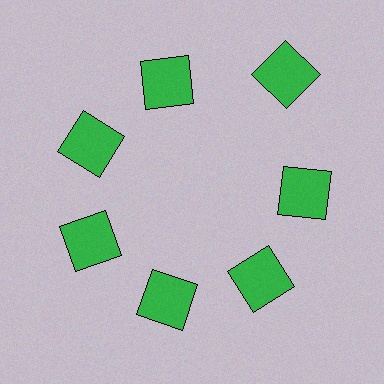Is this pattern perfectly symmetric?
No. The 7 green squares are arranged in a ring, but one element near the 1 o'clock position is pushed outward from the center, breaking the 7-fold rotational symmetry.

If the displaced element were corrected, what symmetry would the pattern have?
It would have 7-fold rotational symmetry — the pattern would map onto itself every 51 degrees.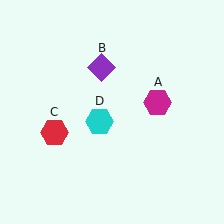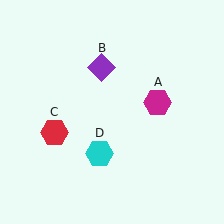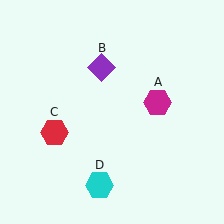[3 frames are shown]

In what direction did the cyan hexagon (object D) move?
The cyan hexagon (object D) moved down.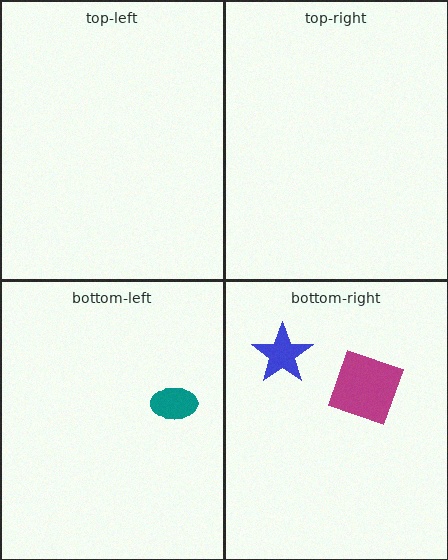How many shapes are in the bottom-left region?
1.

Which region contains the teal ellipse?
The bottom-left region.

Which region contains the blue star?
The bottom-right region.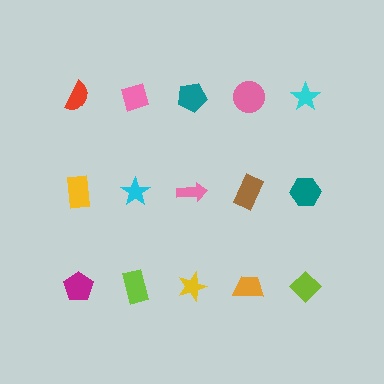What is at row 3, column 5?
A lime diamond.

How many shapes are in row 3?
5 shapes.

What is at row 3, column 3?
A yellow star.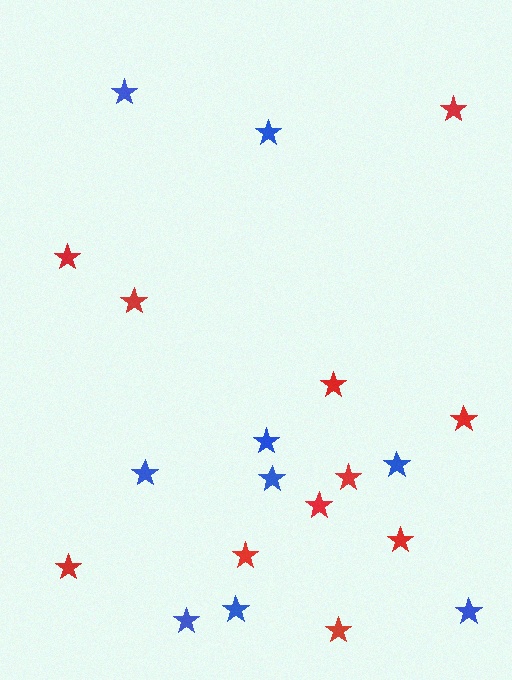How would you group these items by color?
There are 2 groups: one group of red stars (11) and one group of blue stars (9).